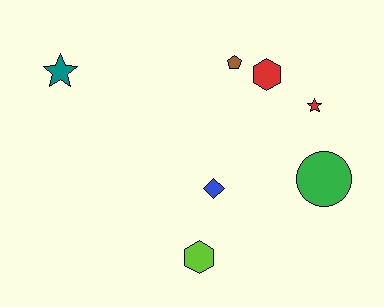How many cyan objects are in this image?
There are no cyan objects.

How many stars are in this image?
There are 2 stars.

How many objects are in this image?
There are 7 objects.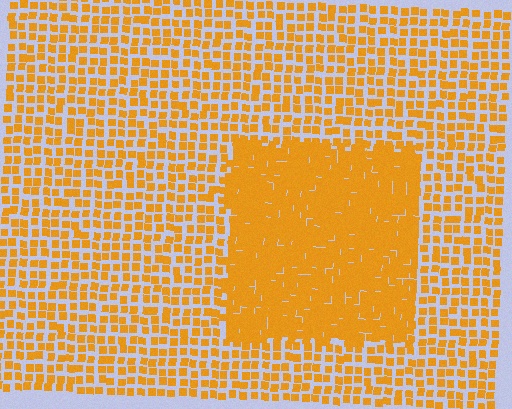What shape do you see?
I see a rectangle.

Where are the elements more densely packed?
The elements are more densely packed inside the rectangle boundary.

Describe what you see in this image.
The image contains small orange elements arranged at two different densities. A rectangle-shaped region is visible where the elements are more densely packed than the surrounding area.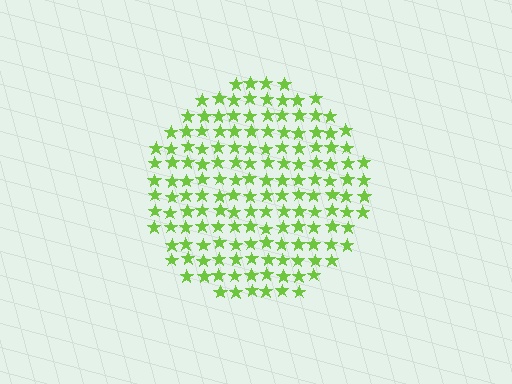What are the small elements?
The small elements are stars.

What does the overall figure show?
The overall figure shows a circle.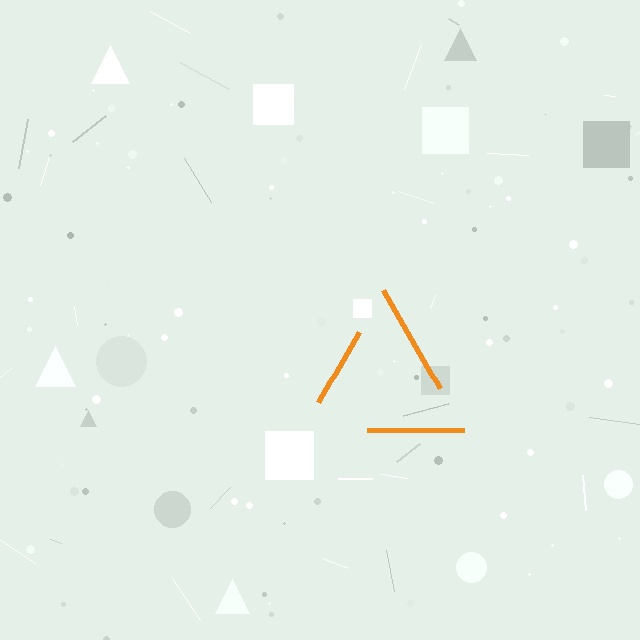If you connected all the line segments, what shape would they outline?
They would outline a triangle.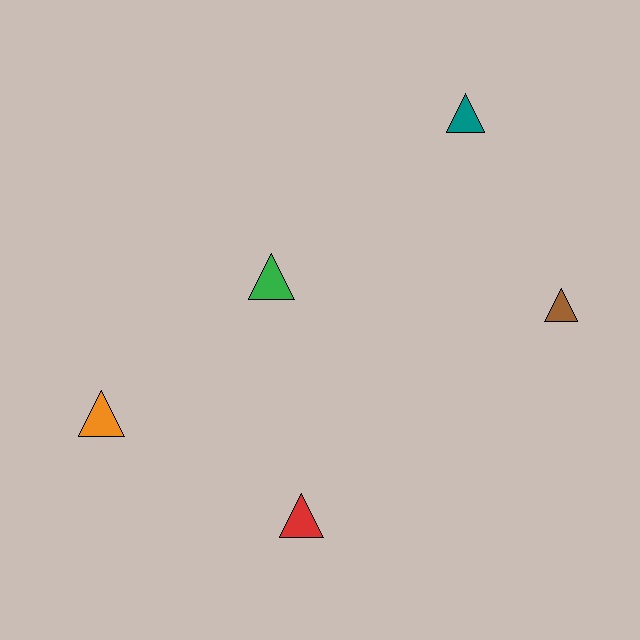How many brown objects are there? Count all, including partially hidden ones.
There is 1 brown object.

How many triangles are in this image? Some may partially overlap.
There are 5 triangles.